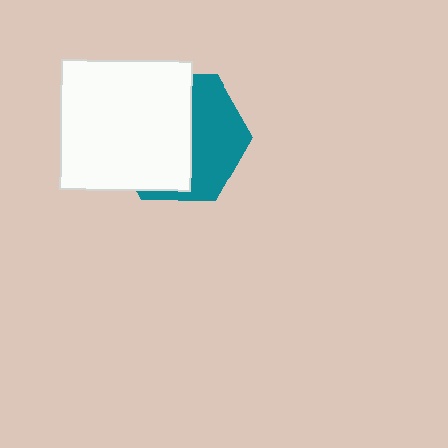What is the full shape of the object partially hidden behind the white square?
The partially hidden object is a teal hexagon.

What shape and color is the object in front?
The object in front is a white square.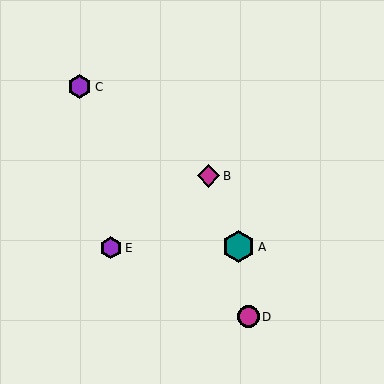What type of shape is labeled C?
Shape C is a purple hexagon.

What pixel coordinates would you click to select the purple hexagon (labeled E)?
Click at (111, 248) to select the purple hexagon E.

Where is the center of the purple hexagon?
The center of the purple hexagon is at (111, 248).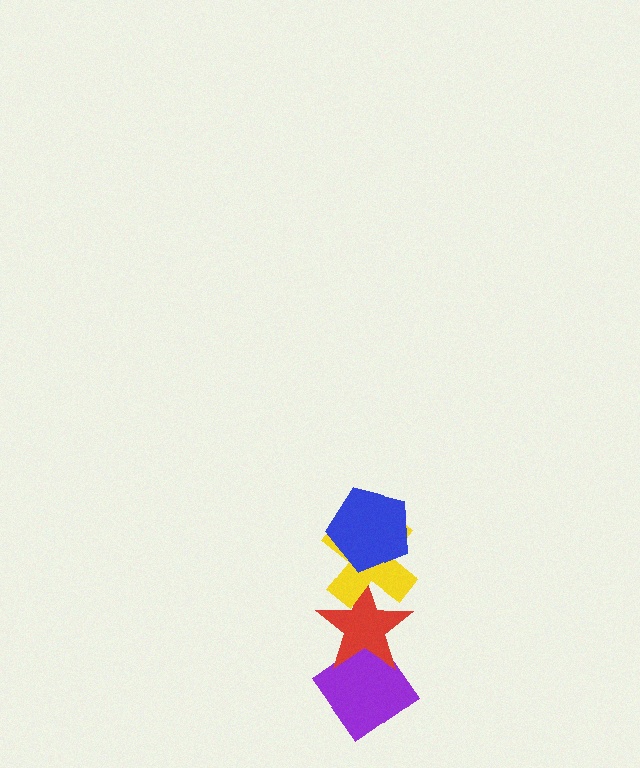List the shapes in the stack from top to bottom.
From top to bottom: the blue pentagon, the yellow cross, the red star, the purple diamond.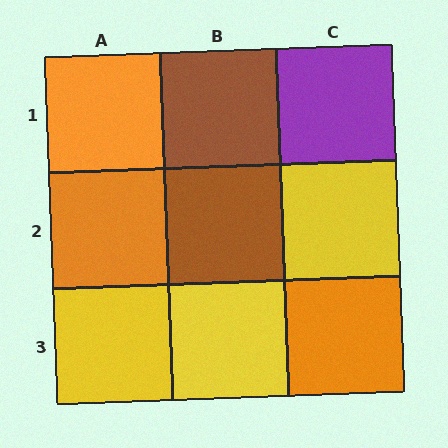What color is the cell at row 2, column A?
Orange.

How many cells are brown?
2 cells are brown.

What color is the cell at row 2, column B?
Brown.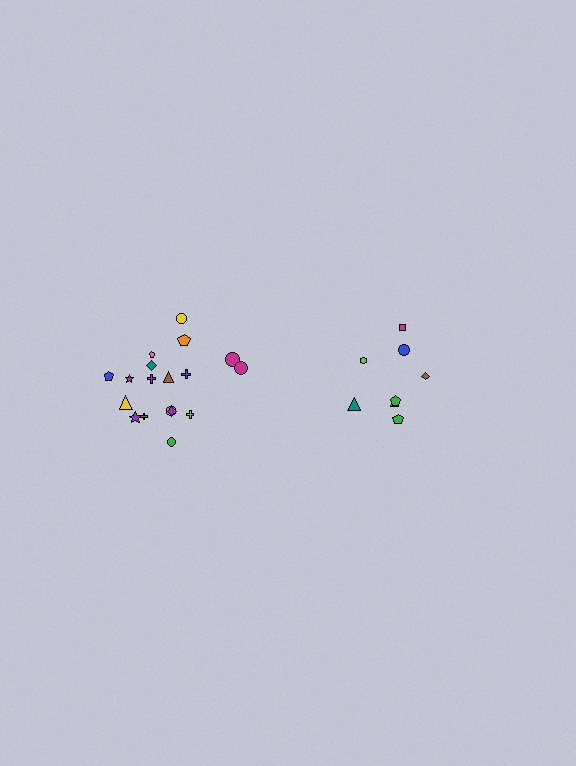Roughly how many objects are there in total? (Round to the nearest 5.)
Roughly 25 objects in total.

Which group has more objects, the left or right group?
The left group.